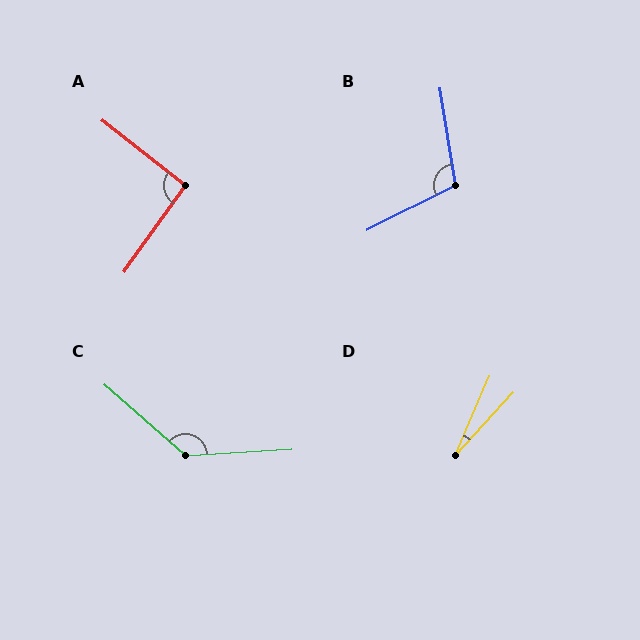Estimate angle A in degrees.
Approximately 93 degrees.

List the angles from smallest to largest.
D (19°), A (93°), B (108°), C (135°).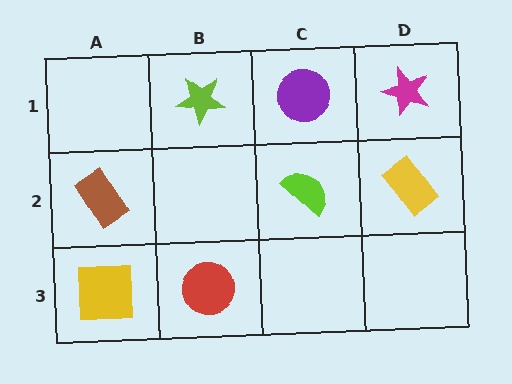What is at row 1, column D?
A magenta star.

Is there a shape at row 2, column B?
No, that cell is empty.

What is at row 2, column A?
A brown rectangle.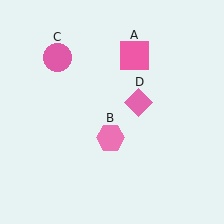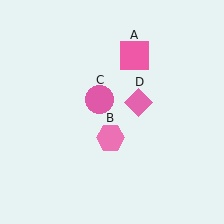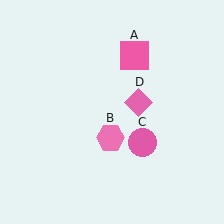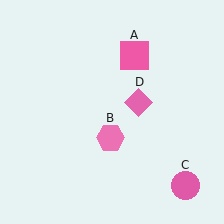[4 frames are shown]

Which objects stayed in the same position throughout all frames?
Pink square (object A) and pink hexagon (object B) and pink diamond (object D) remained stationary.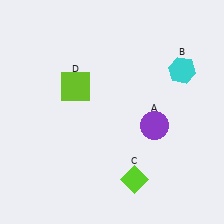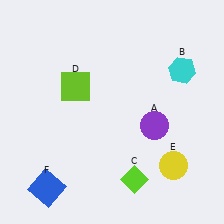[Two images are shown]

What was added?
A yellow circle (E), a blue square (F) were added in Image 2.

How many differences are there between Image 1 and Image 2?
There are 2 differences between the two images.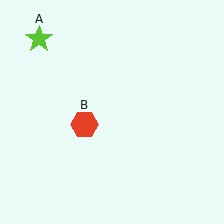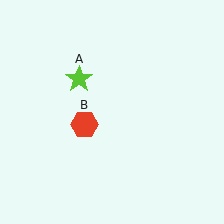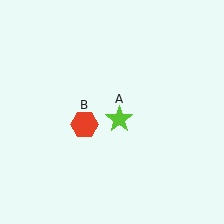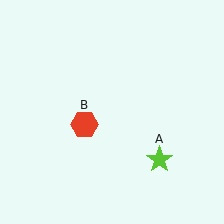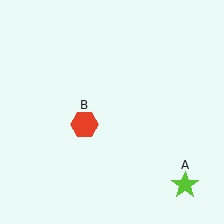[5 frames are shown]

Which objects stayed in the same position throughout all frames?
Red hexagon (object B) remained stationary.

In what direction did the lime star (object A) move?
The lime star (object A) moved down and to the right.